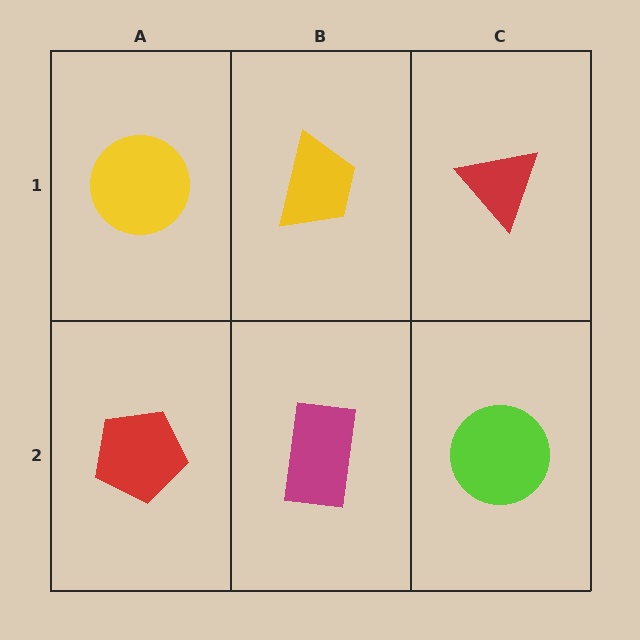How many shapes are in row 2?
3 shapes.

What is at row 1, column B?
A yellow trapezoid.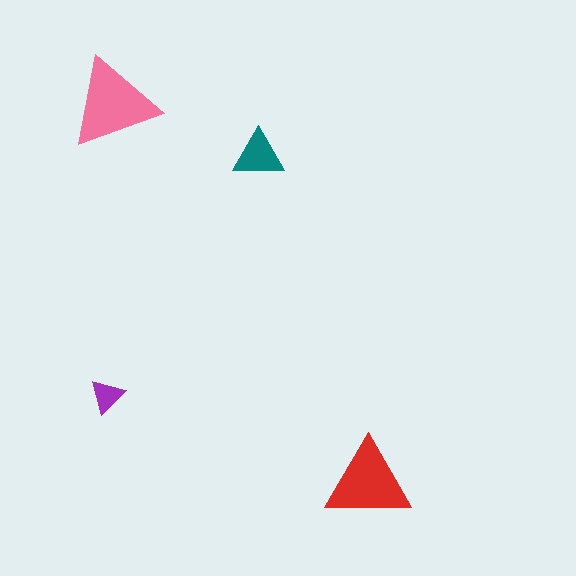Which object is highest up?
The pink triangle is topmost.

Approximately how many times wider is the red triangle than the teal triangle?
About 1.5 times wider.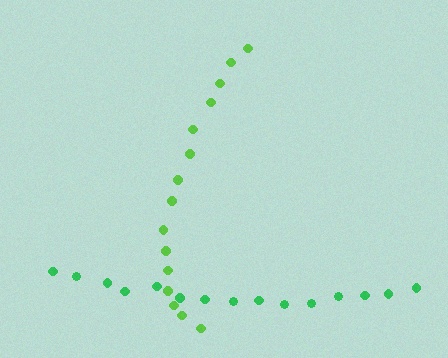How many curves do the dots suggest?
There are 2 distinct paths.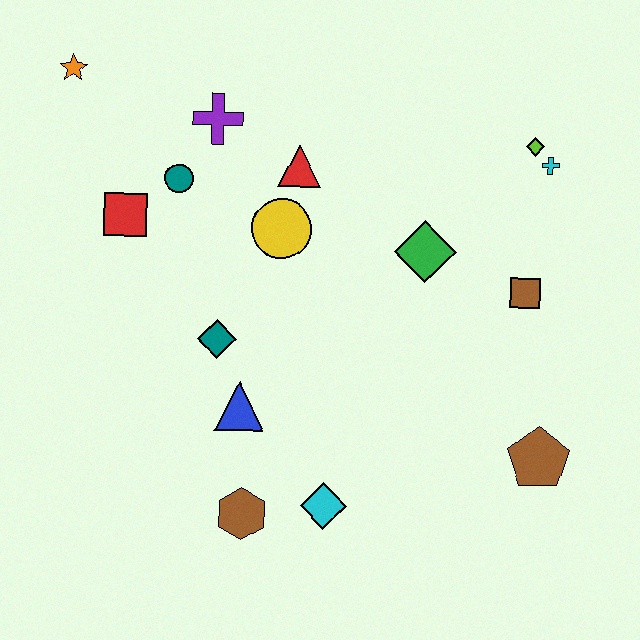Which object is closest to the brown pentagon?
The brown square is closest to the brown pentagon.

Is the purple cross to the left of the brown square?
Yes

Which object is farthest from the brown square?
The orange star is farthest from the brown square.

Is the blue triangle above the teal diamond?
No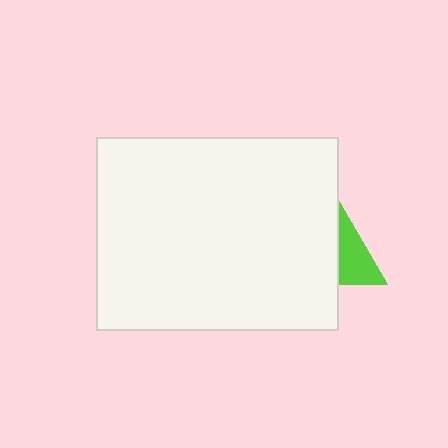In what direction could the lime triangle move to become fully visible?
The lime triangle could move right. That would shift it out from behind the white rectangle entirely.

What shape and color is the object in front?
The object in front is a white rectangle.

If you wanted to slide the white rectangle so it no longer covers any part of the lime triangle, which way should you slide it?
Slide it left — that is the most direct way to separate the two shapes.